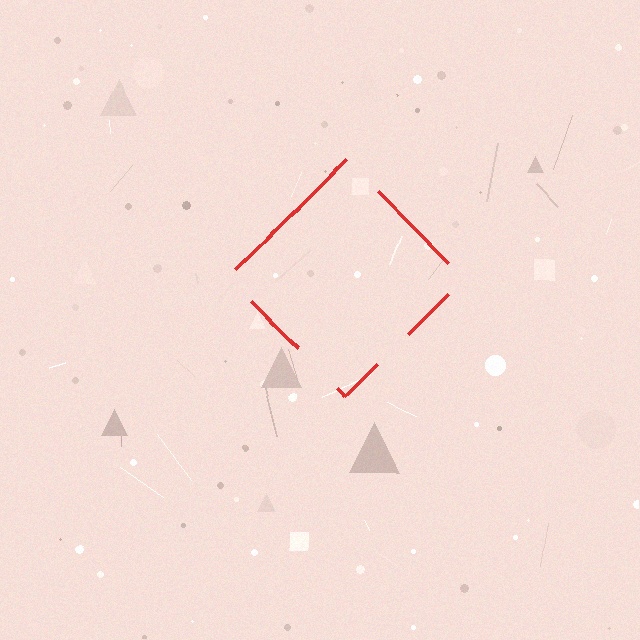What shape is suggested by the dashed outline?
The dashed outline suggests a diamond.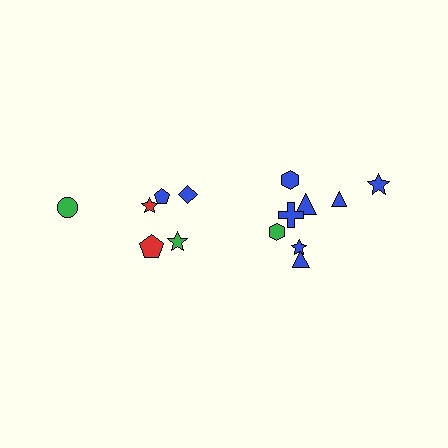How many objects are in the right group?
There are 8 objects.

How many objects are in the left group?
There are 6 objects.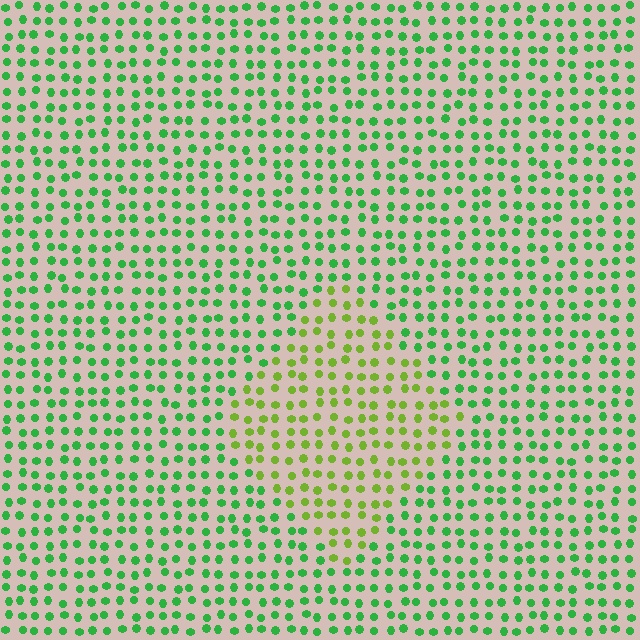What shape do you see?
I see a diamond.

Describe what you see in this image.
The image is filled with small green elements in a uniform arrangement. A diamond-shaped region is visible where the elements are tinted to a slightly different hue, forming a subtle color boundary.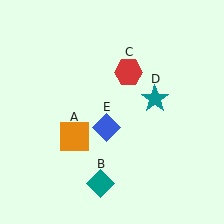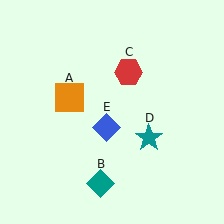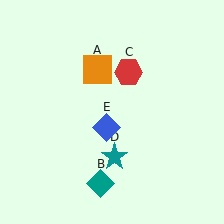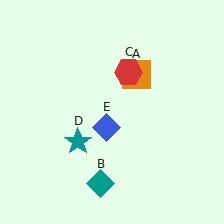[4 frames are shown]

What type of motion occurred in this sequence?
The orange square (object A), teal star (object D) rotated clockwise around the center of the scene.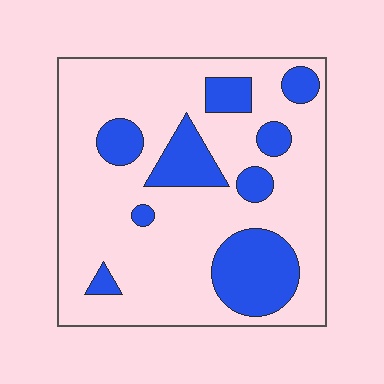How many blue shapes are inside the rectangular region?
9.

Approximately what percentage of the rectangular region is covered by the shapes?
Approximately 25%.